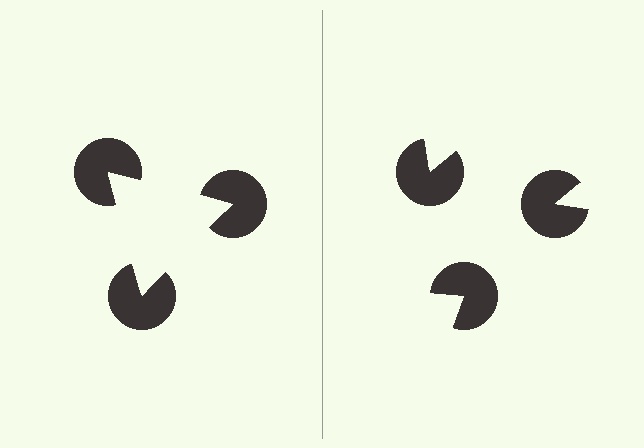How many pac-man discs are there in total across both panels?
6 — 3 on each side.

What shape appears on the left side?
An illusory triangle.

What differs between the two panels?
The pac-man discs are positioned identically on both sides; only the wedge orientations differ. On the left they align to a triangle; on the right they are misaligned.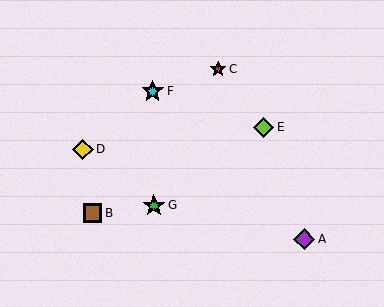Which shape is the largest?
The green star (labeled G) is the largest.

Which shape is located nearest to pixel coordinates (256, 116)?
The lime diamond (labeled E) at (264, 127) is nearest to that location.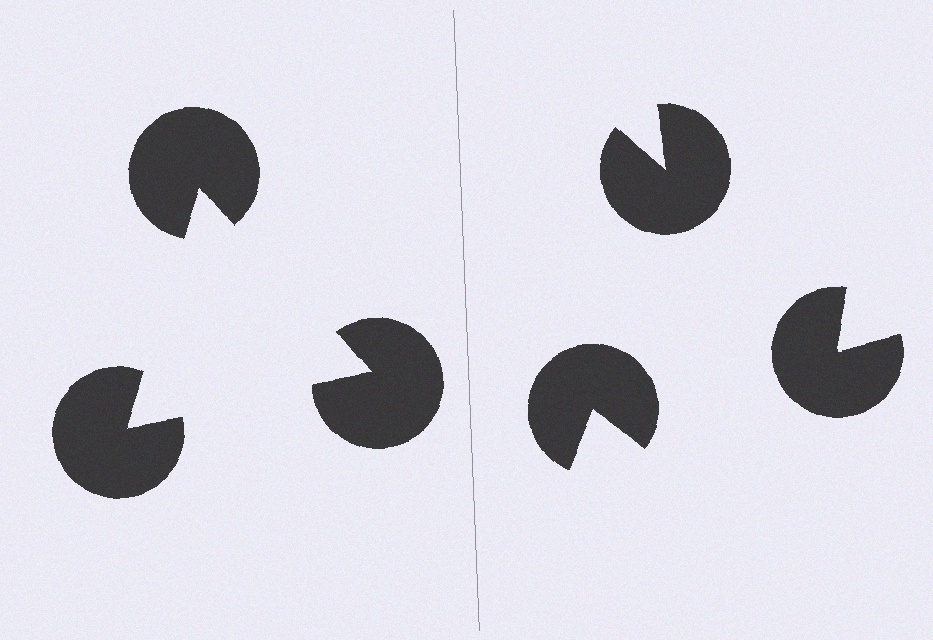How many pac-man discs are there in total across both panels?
6 — 3 on each side.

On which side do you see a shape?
An illusory triangle appears on the left side. On the right side the wedge cuts are rotated, so no coherent shape forms.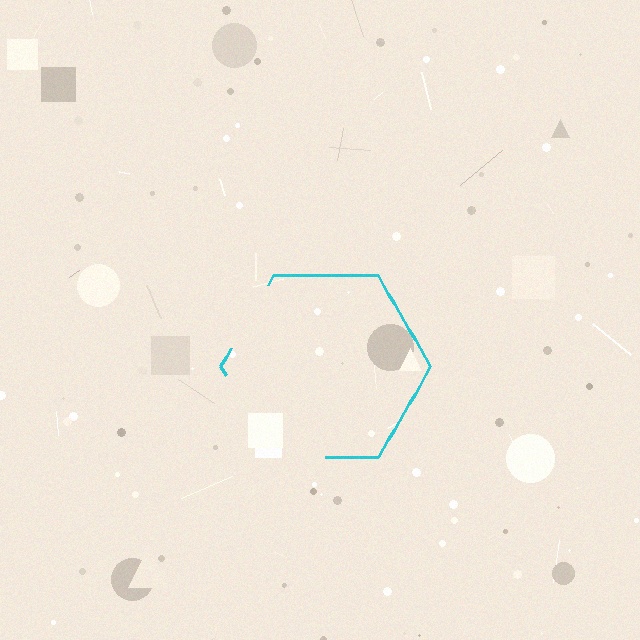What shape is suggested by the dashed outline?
The dashed outline suggests a hexagon.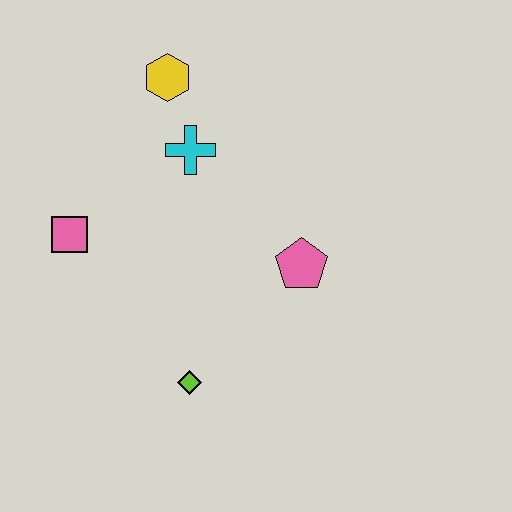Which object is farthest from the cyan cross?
The lime diamond is farthest from the cyan cross.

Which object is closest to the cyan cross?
The yellow hexagon is closest to the cyan cross.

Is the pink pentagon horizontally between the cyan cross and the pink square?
No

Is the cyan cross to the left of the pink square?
No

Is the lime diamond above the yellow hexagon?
No